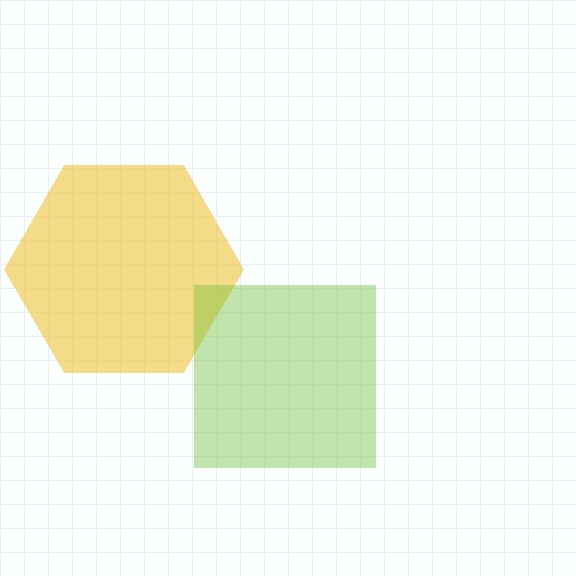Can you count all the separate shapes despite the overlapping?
Yes, there are 2 separate shapes.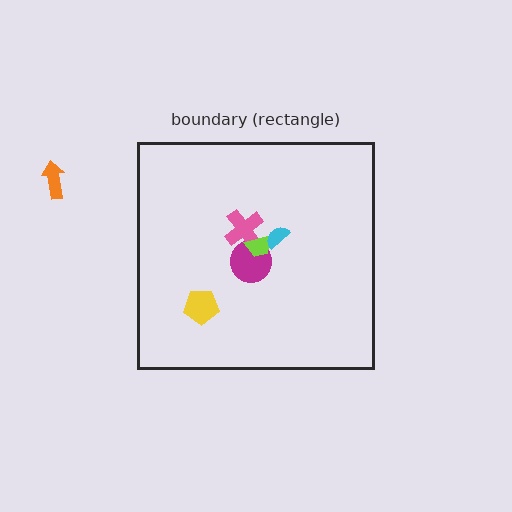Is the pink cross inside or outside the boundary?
Inside.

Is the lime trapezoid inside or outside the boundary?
Inside.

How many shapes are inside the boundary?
5 inside, 1 outside.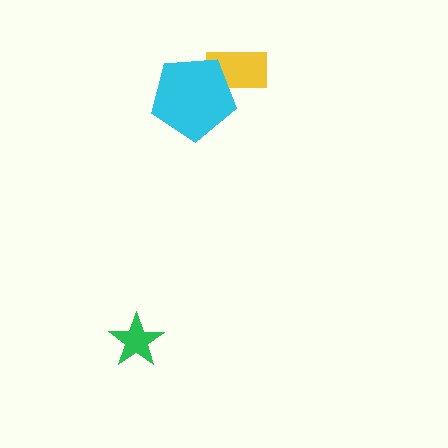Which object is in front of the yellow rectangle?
The cyan pentagon is in front of the yellow rectangle.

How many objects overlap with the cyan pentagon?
1 object overlaps with the cyan pentagon.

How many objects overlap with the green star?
0 objects overlap with the green star.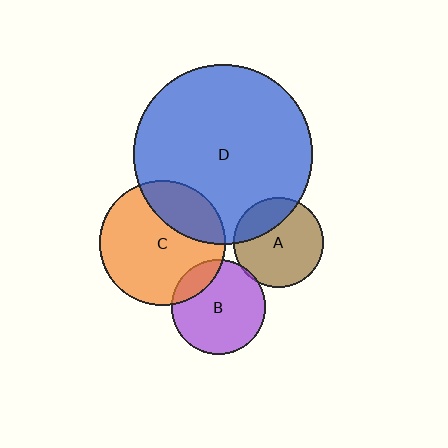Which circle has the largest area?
Circle D (blue).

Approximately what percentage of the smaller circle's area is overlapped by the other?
Approximately 25%.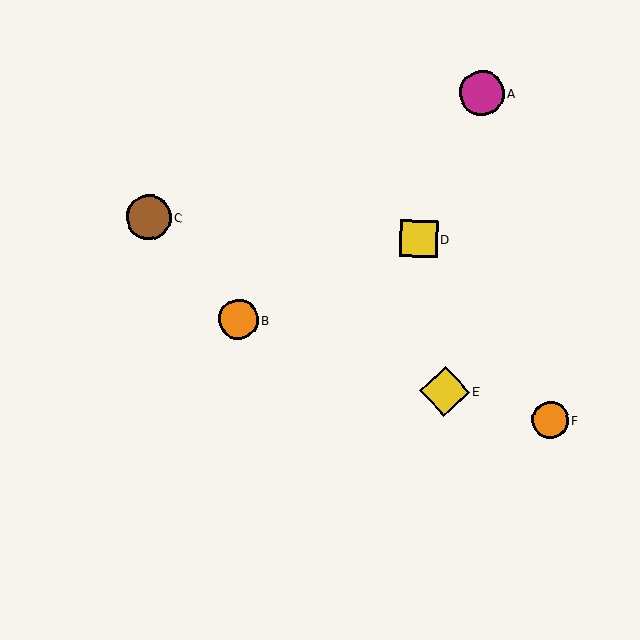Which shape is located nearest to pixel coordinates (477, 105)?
The magenta circle (labeled A) at (481, 93) is nearest to that location.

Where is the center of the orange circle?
The center of the orange circle is at (550, 420).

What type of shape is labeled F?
Shape F is an orange circle.